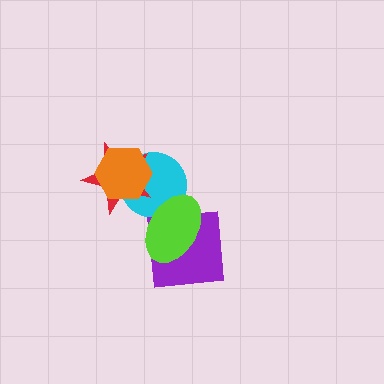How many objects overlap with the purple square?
1 object overlaps with the purple square.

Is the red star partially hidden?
Yes, it is partially covered by another shape.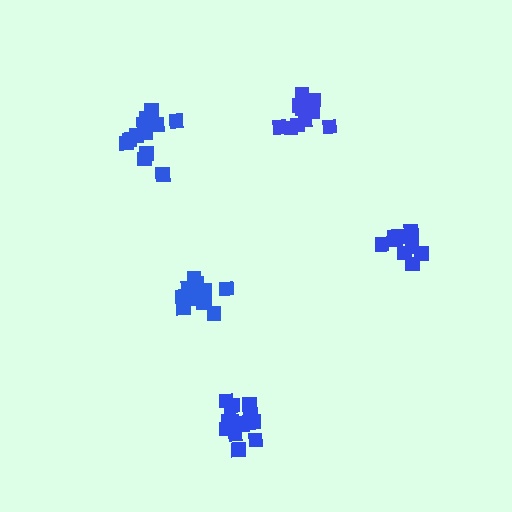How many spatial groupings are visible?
There are 5 spatial groupings.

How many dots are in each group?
Group 1: 11 dots, Group 2: 13 dots, Group 3: 15 dots, Group 4: 11 dots, Group 5: 12 dots (62 total).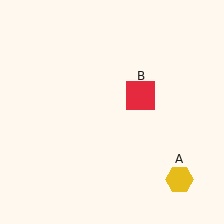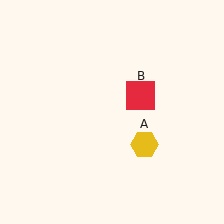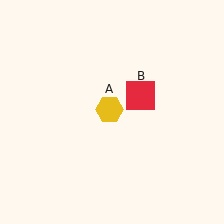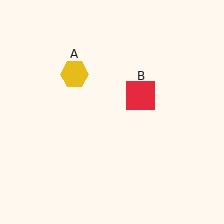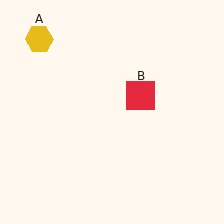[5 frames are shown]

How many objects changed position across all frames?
1 object changed position: yellow hexagon (object A).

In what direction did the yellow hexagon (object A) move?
The yellow hexagon (object A) moved up and to the left.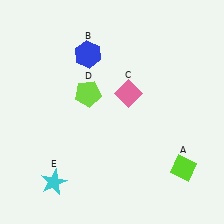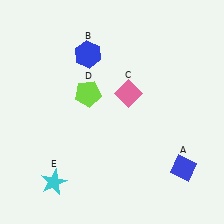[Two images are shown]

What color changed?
The diamond (A) changed from lime in Image 1 to blue in Image 2.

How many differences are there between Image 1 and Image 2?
There is 1 difference between the two images.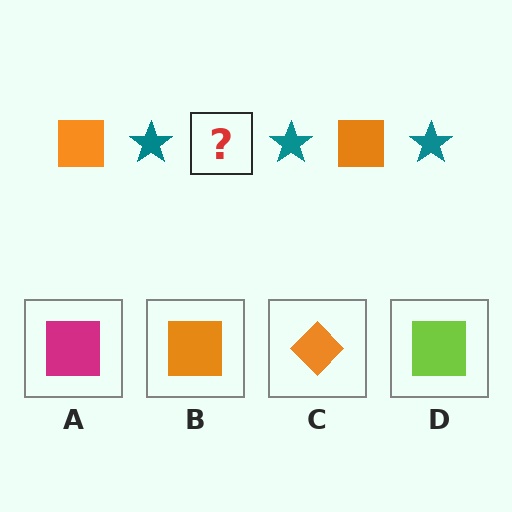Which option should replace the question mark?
Option B.